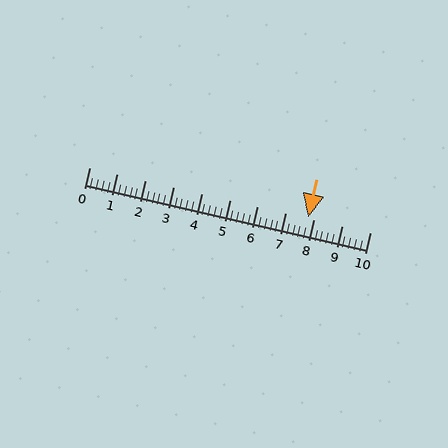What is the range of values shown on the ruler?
The ruler shows values from 0 to 10.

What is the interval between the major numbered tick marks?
The major tick marks are spaced 1 units apart.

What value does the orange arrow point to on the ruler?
The orange arrow points to approximately 7.8.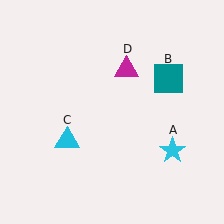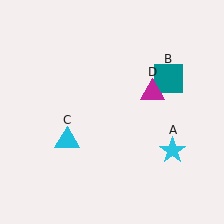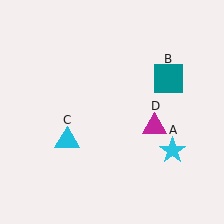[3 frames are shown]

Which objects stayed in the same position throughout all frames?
Cyan star (object A) and teal square (object B) and cyan triangle (object C) remained stationary.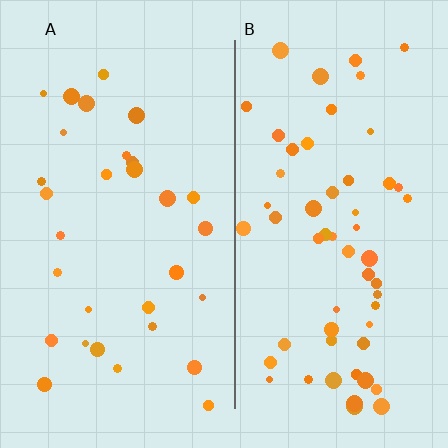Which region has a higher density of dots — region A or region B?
B (the right).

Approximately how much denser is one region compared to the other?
Approximately 1.9× — region B over region A.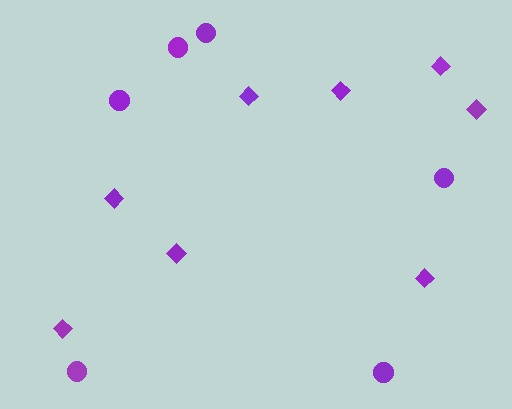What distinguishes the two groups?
There are 2 groups: one group of diamonds (8) and one group of circles (6).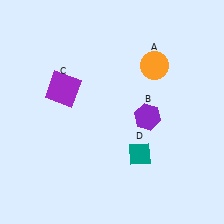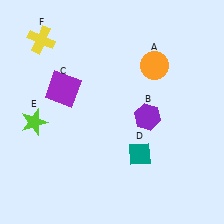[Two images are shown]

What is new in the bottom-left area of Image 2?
A lime star (E) was added in the bottom-left area of Image 2.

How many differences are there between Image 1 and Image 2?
There are 2 differences between the two images.